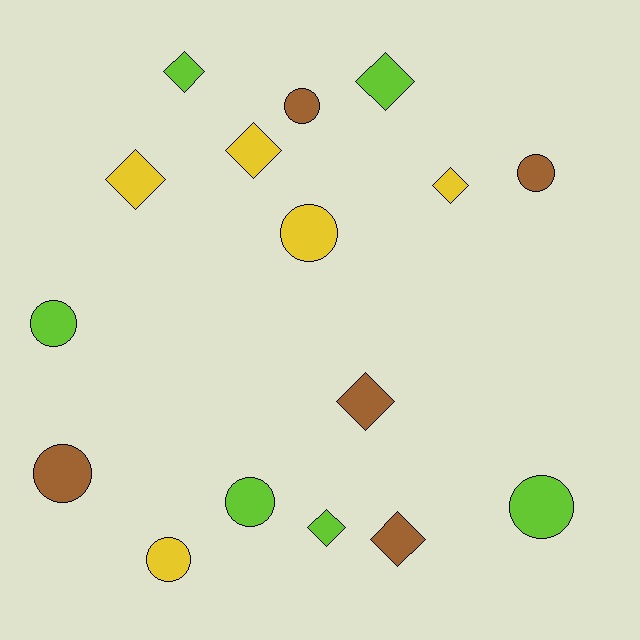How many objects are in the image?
There are 16 objects.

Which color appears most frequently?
Lime, with 6 objects.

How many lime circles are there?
There are 3 lime circles.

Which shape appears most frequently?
Circle, with 8 objects.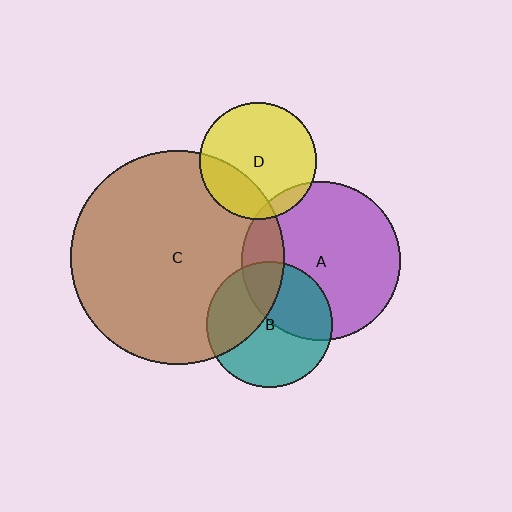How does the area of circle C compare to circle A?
Approximately 1.8 times.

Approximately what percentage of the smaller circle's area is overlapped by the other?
Approximately 15%.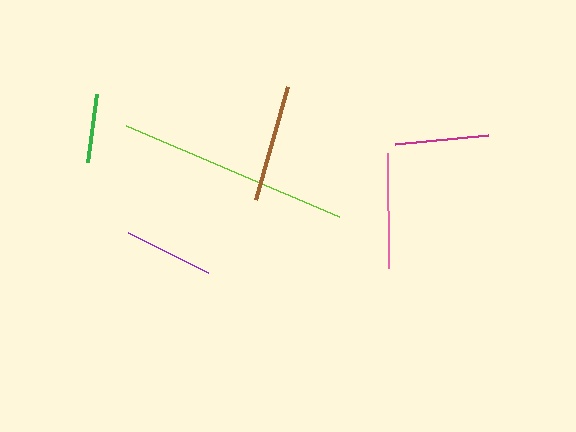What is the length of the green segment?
The green segment is approximately 68 pixels long.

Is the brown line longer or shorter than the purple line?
The brown line is longer than the purple line.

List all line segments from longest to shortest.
From longest to shortest: lime, brown, pink, magenta, purple, green.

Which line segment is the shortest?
The green line is the shortest at approximately 68 pixels.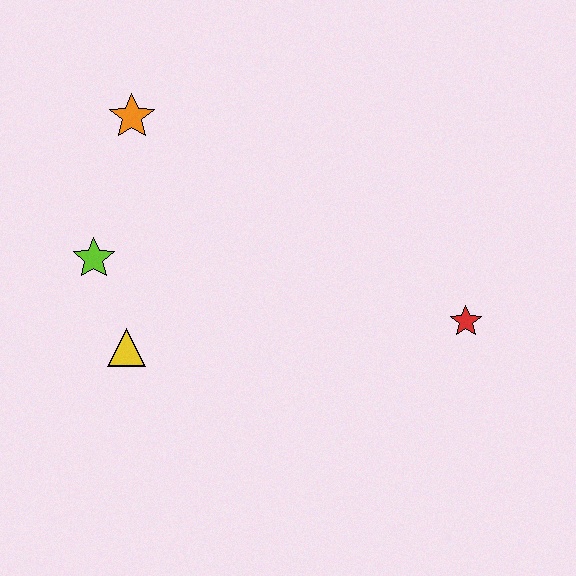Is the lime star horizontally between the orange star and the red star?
No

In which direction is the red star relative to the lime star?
The red star is to the right of the lime star.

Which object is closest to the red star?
The yellow triangle is closest to the red star.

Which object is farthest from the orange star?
The red star is farthest from the orange star.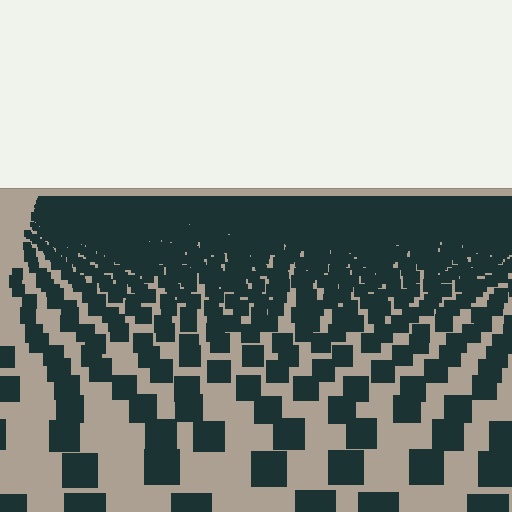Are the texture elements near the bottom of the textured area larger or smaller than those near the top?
Larger. Near the bottom, elements are closer to the viewer and appear at a bigger on-screen size.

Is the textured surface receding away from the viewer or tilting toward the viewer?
The surface is receding away from the viewer. Texture elements get smaller and denser toward the top.